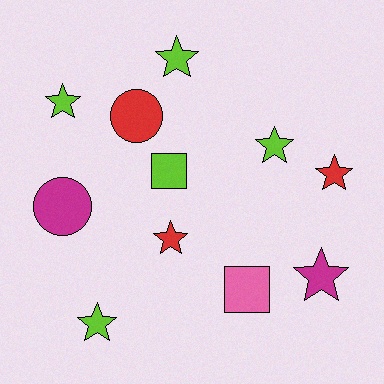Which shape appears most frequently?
Star, with 7 objects.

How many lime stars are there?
There are 4 lime stars.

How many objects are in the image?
There are 11 objects.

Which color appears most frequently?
Lime, with 5 objects.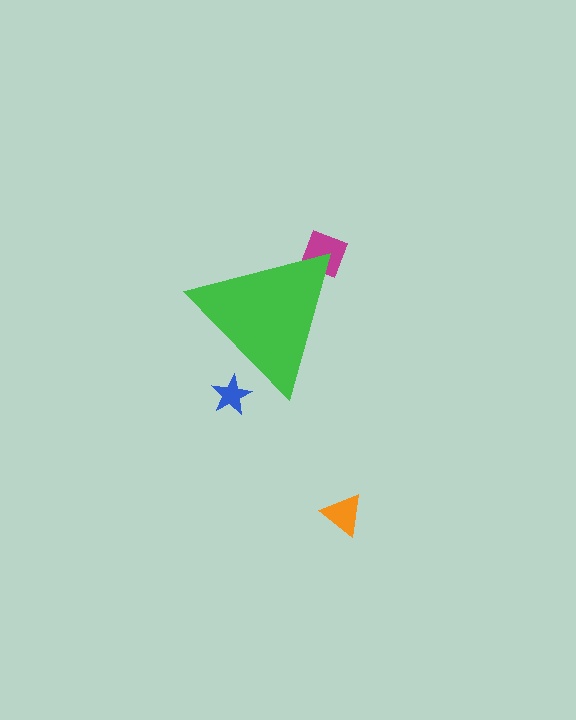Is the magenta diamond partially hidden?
Yes, the magenta diamond is partially hidden behind the green triangle.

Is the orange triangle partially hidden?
No, the orange triangle is fully visible.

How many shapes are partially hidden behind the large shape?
2 shapes are partially hidden.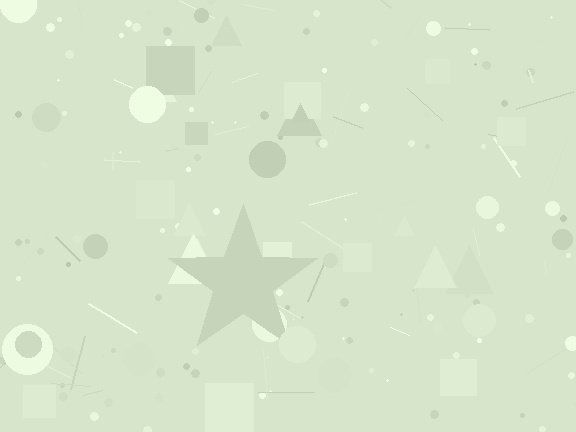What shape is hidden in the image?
A star is hidden in the image.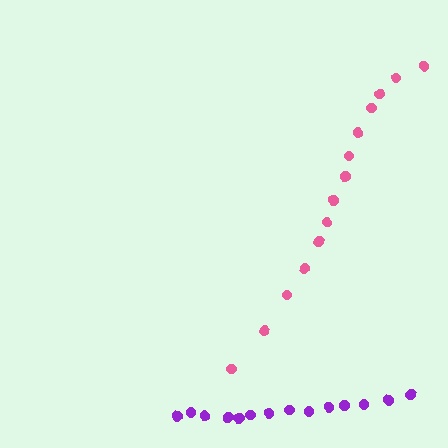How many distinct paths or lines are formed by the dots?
There are 2 distinct paths.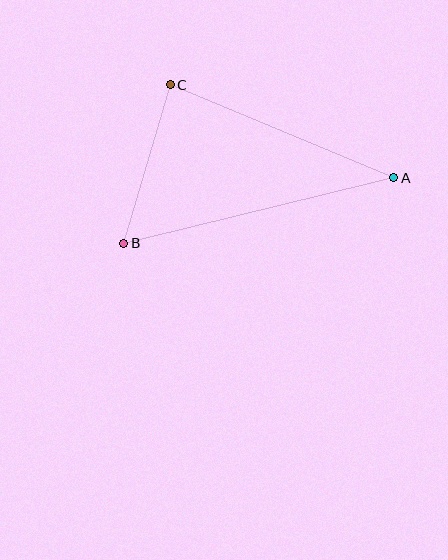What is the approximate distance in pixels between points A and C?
The distance between A and C is approximately 242 pixels.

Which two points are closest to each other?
Points B and C are closest to each other.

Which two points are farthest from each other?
Points A and B are farthest from each other.